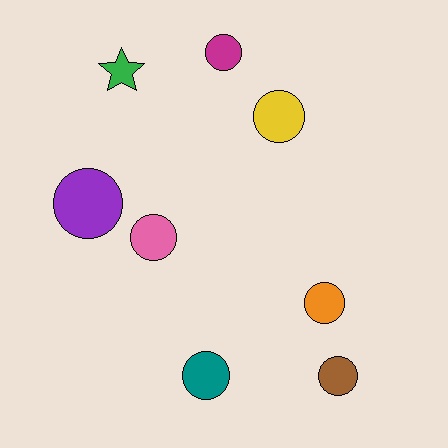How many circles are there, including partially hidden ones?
There are 7 circles.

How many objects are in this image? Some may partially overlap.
There are 8 objects.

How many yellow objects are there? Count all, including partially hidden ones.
There is 1 yellow object.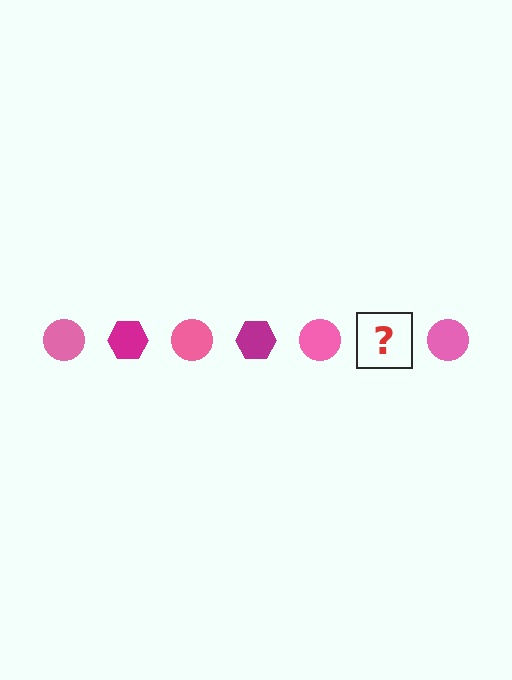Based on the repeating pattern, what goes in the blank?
The blank should be a magenta hexagon.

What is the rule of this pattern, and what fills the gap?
The rule is that the pattern alternates between pink circle and magenta hexagon. The gap should be filled with a magenta hexagon.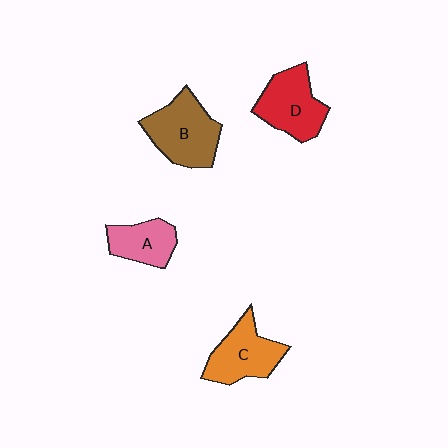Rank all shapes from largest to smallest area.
From largest to smallest: B (brown), D (red), C (orange), A (pink).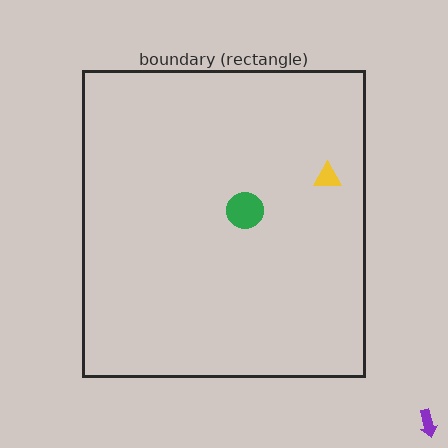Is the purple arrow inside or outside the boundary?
Outside.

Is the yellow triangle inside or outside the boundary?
Inside.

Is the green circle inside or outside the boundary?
Inside.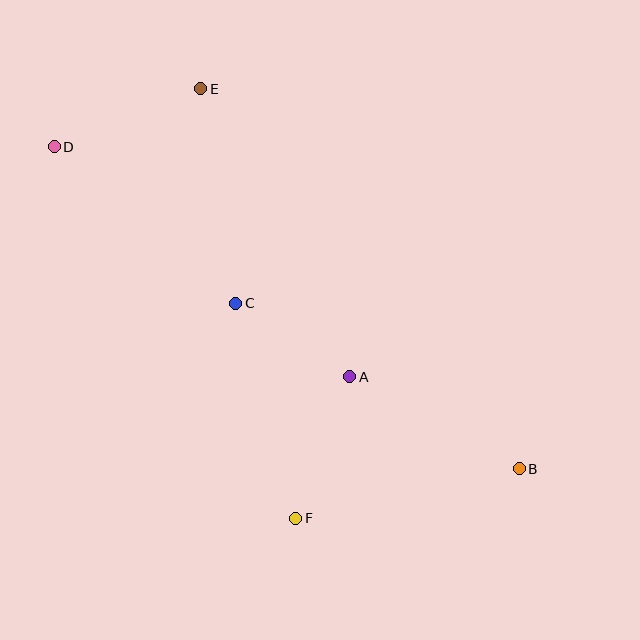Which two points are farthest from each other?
Points B and D are farthest from each other.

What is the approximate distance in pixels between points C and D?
The distance between C and D is approximately 240 pixels.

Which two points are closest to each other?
Points A and C are closest to each other.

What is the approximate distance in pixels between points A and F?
The distance between A and F is approximately 151 pixels.